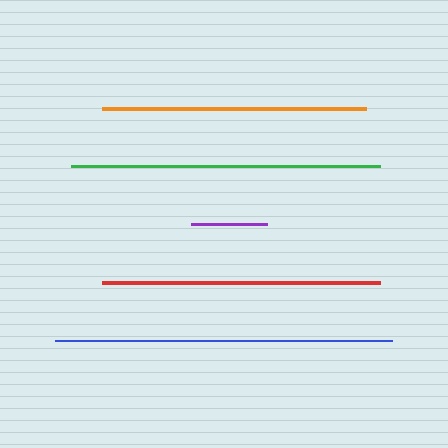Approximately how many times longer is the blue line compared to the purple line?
The blue line is approximately 4.5 times the length of the purple line.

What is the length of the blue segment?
The blue segment is approximately 337 pixels long.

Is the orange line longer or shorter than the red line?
The red line is longer than the orange line.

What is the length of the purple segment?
The purple segment is approximately 75 pixels long.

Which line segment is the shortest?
The purple line is the shortest at approximately 75 pixels.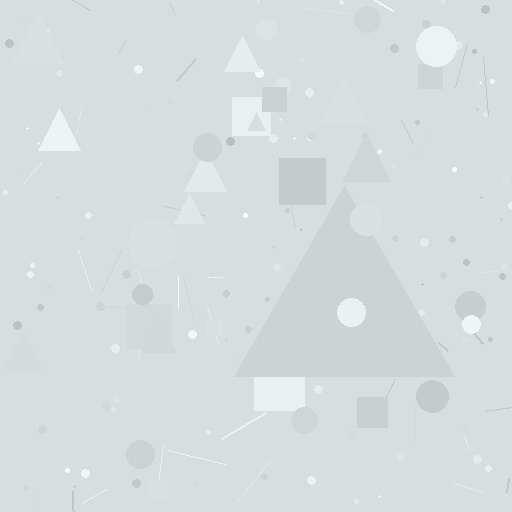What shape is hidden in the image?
A triangle is hidden in the image.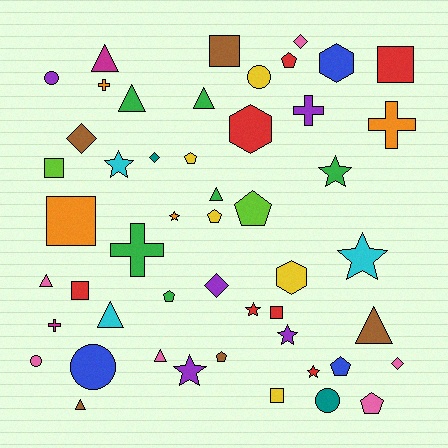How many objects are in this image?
There are 50 objects.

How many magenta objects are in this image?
There are 2 magenta objects.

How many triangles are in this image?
There are 9 triangles.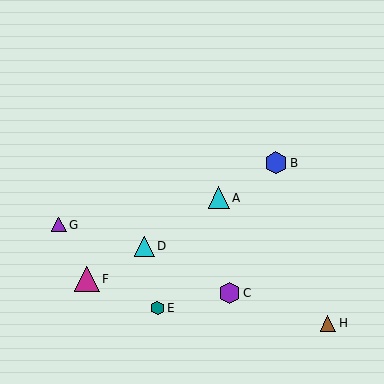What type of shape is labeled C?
Shape C is a purple hexagon.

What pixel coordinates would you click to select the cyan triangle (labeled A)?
Click at (219, 198) to select the cyan triangle A.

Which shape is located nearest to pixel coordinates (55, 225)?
The purple triangle (labeled G) at (59, 225) is nearest to that location.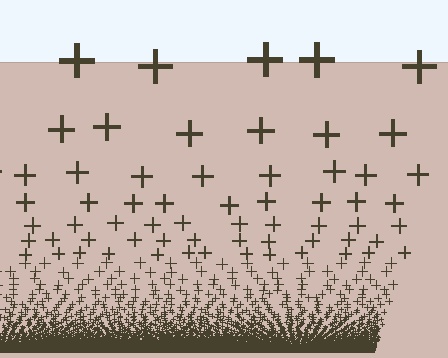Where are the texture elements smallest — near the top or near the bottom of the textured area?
Near the bottom.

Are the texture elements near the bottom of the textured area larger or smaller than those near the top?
Smaller. The gradient is inverted — elements near the bottom are smaller and denser.